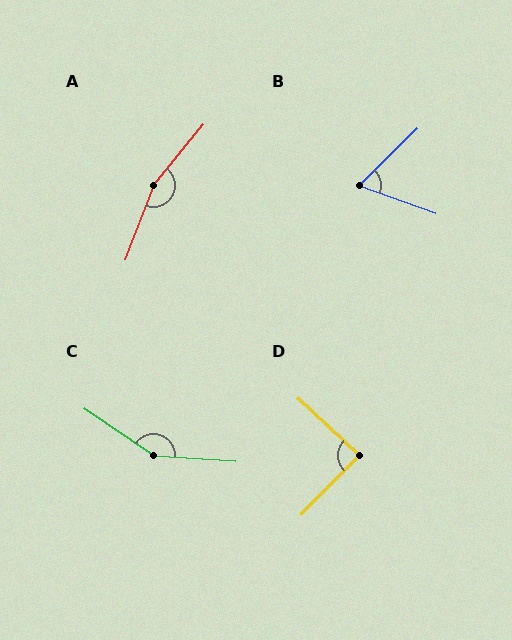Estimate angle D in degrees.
Approximately 88 degrees.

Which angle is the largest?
A, at approximately 162 degrees.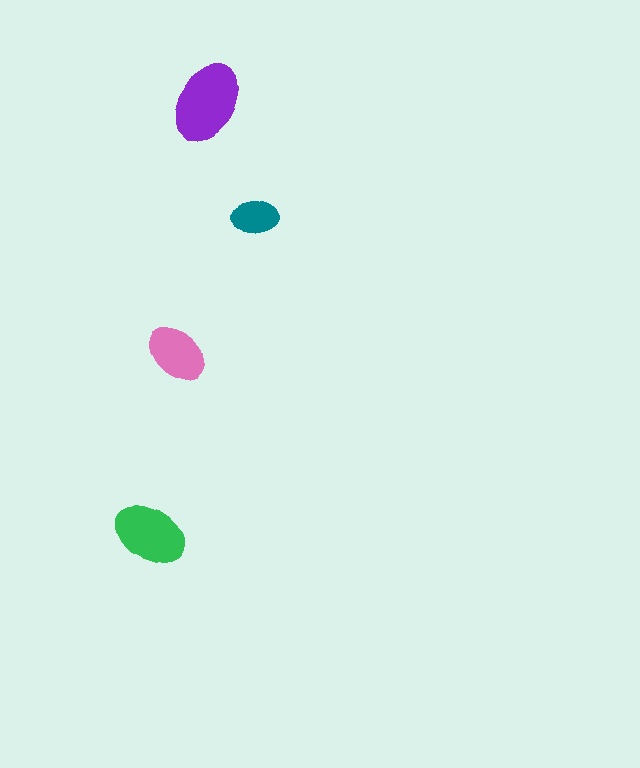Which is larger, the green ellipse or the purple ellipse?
The purple one.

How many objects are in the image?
There are 4 objects in the image.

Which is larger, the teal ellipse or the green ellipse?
The green one.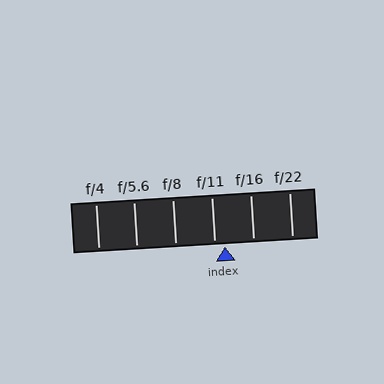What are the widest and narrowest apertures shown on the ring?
The widest aperture shown is f/4 and the narrowest is f/22.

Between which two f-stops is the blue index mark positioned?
The index mark is between f/11 and f/16.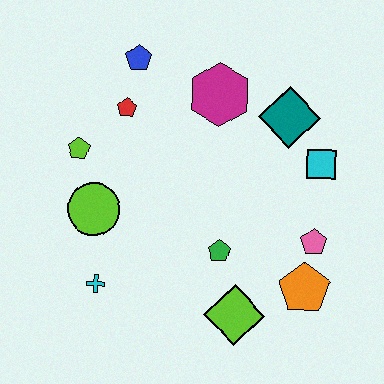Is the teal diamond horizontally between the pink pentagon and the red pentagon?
Yes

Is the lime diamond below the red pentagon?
Yes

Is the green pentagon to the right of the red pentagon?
Yes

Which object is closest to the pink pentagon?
The orange pentagon is closest to the pink pentagon.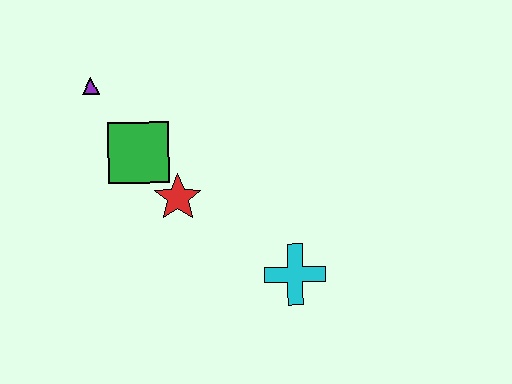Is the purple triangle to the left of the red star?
Yes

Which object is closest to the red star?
The green square is closest to the red star.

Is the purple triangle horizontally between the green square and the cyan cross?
No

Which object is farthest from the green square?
The cyan cross is farthest from the green square.